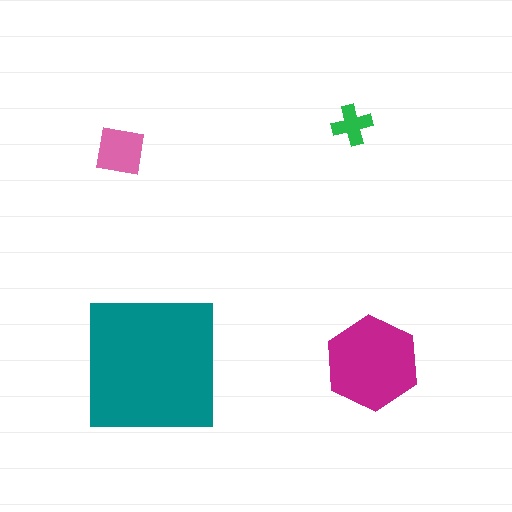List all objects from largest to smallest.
The teal square, the magenta hexagon, the pink square, the green cross.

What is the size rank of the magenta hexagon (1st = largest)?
2nd.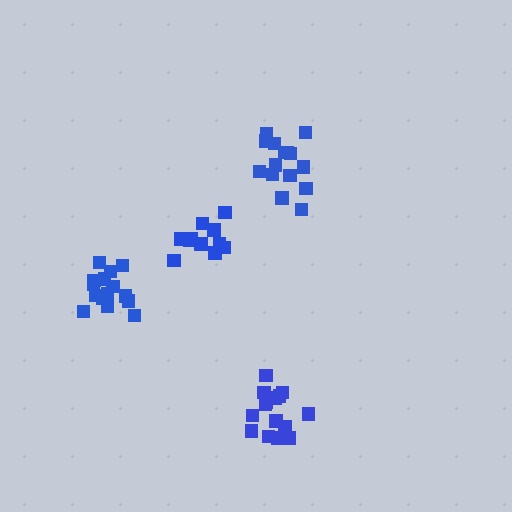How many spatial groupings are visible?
There are 4 spatial groupings.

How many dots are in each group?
Group 1: 11 dots, Group 2: 16 dots, Group 3: 15 dots, Group 4: 16 dots (58 total).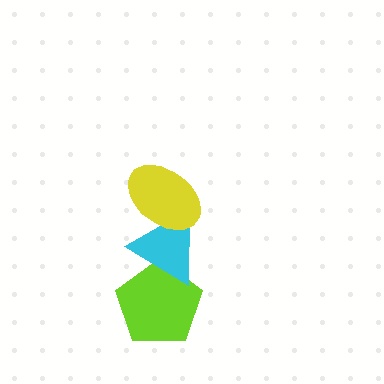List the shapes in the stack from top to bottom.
From top to bottom: the yellow ellipse, the cyan triangle, the lime pentagon.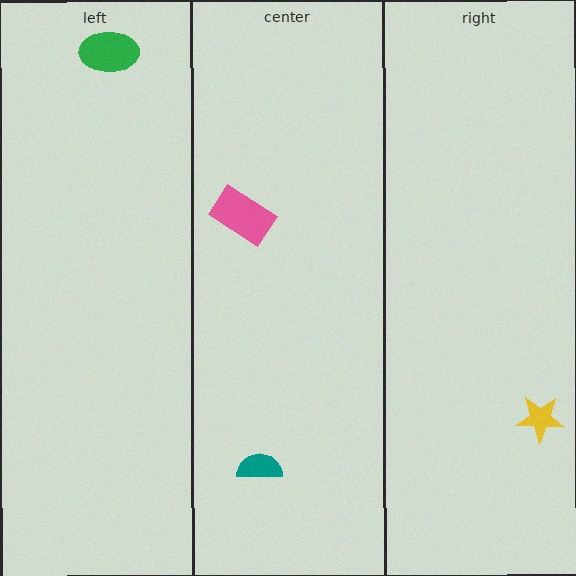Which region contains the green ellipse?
The left region.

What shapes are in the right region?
The yellow star.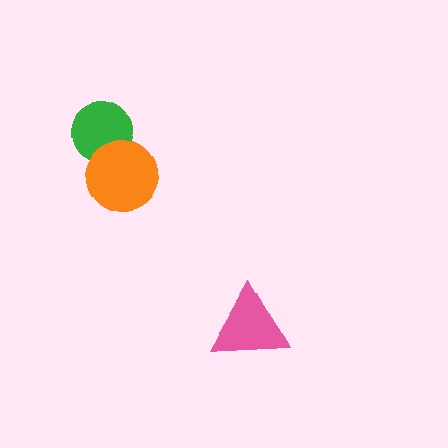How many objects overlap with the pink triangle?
0 objects overlap with the pink triangle.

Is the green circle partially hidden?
Yes, it is partially covered by another shape.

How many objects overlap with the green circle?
1 object overlaps with the green circle.